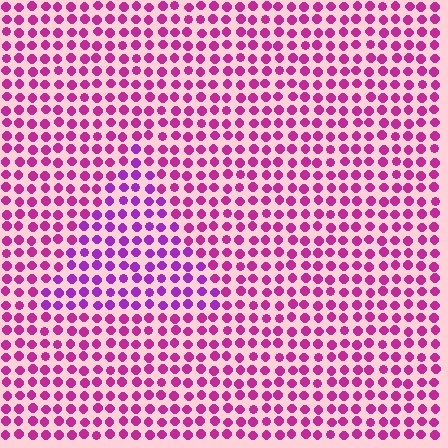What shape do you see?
I see a triangle.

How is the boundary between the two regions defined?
The boundary is defined purely by a slight shift in hue (about 28 degrees). Spacing, size, and orientation are identical on both sides.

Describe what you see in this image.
The image is filled with small magenta elements in a uniform arrangement. A triangle-shaped region is visible where the elements are tinted to a slightly different hue, forming a subtle color boundary.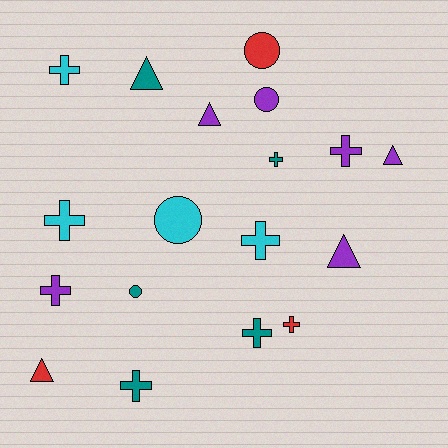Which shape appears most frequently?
Cross, with 9 objects.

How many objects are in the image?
There are 18 objects.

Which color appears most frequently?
Purple, with 6 objects.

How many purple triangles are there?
There are 3 purple triangles.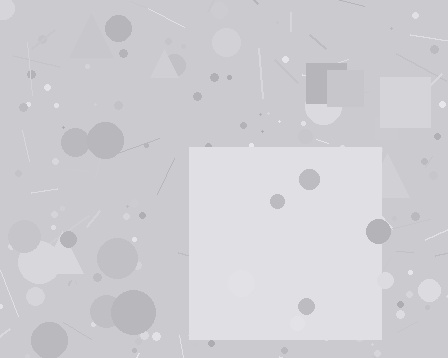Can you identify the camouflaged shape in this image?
The camouflaged shape is a square.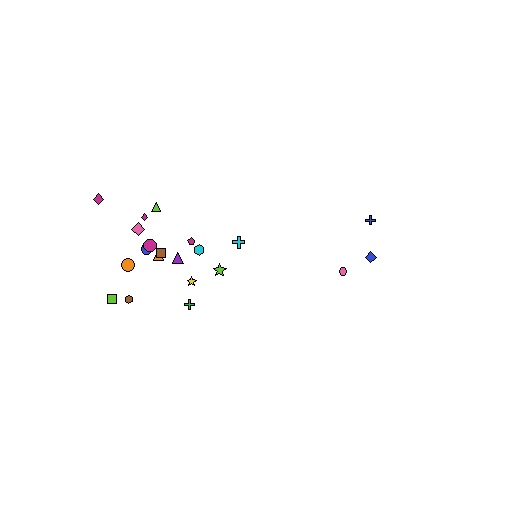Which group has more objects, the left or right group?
The left group.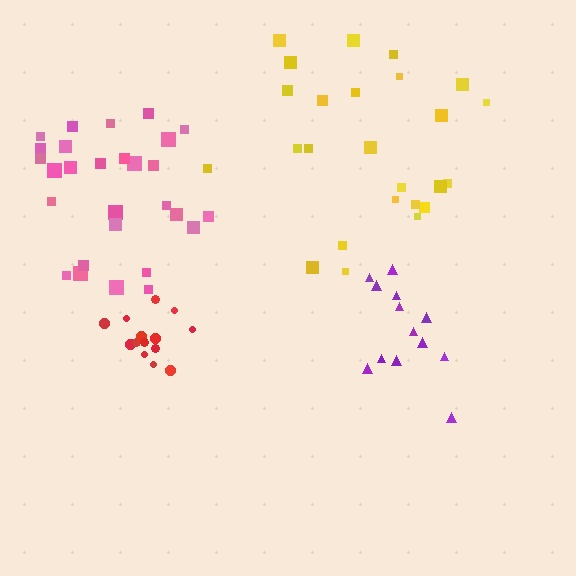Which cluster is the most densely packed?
Red.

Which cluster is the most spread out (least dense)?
Purple.